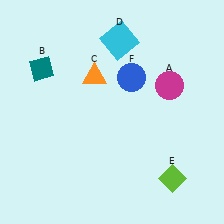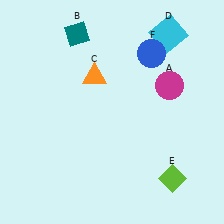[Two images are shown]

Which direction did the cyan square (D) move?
The cyan square (D) moved right.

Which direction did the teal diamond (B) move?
The teal diamond (B) moved right.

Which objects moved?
The objects that moved are: the teal diamond (B), the cyan square (D), the blue circle (F).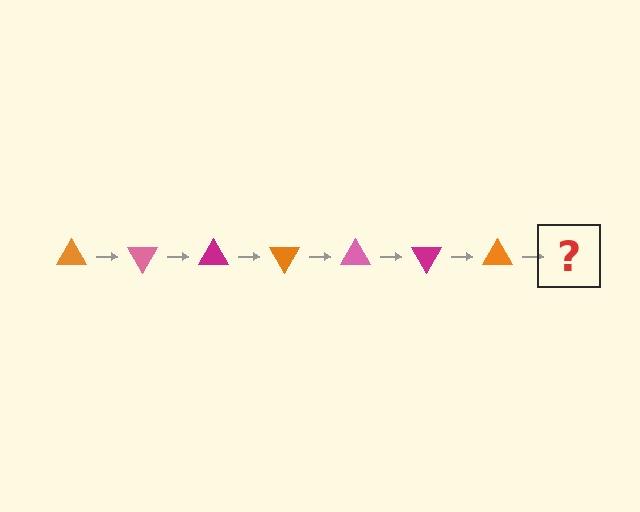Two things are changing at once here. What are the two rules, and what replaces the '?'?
The two rules are that it rotates 60 degrees each step and the color cycles through orange, pink, and magenta. The '?' should be a pink triangle, rotated 420 degrees from the start.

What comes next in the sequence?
The next element should be a pink triangle, rotated 420 degrees from the start.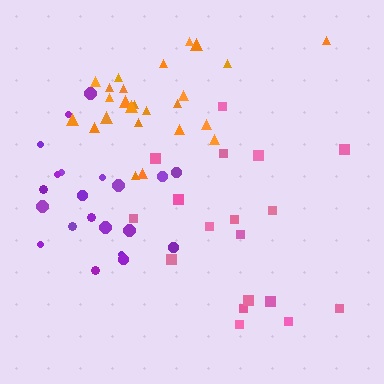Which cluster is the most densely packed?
Orange.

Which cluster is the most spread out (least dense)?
Pink.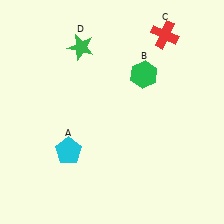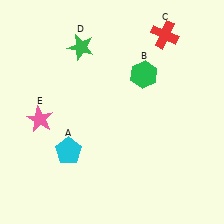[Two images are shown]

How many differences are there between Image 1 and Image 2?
There is 1 difference between the two images.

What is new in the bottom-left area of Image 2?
A pink star (E) was added in the bottom-left area of Image 2.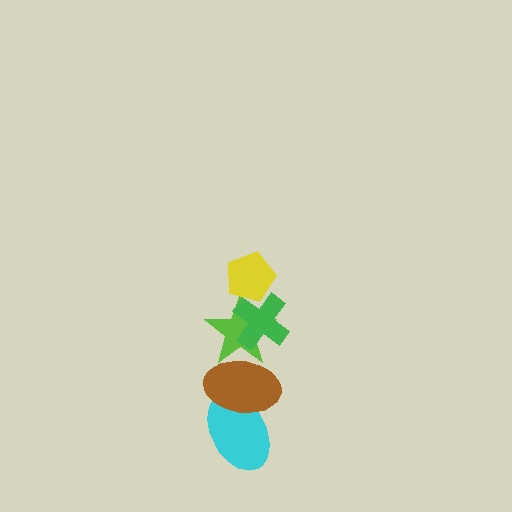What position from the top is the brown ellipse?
The brown ellipse is 4th from the top.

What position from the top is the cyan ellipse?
The cyan ellipse is 5th from the top.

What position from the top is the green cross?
The green cross is 2nd from the top.